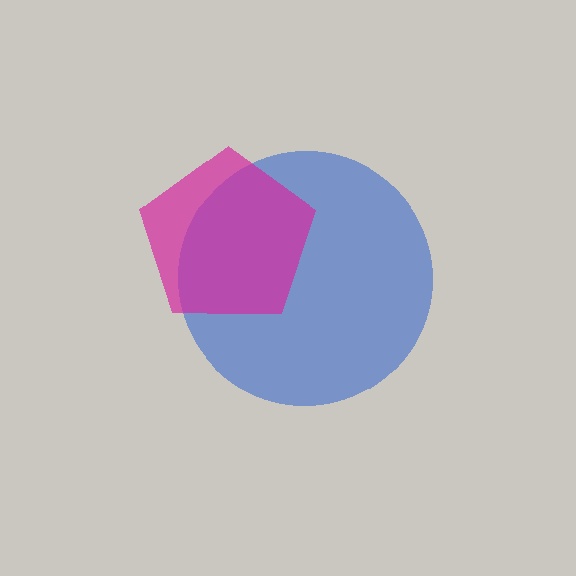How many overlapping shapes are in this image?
There are 2 overlapping shapes in the image.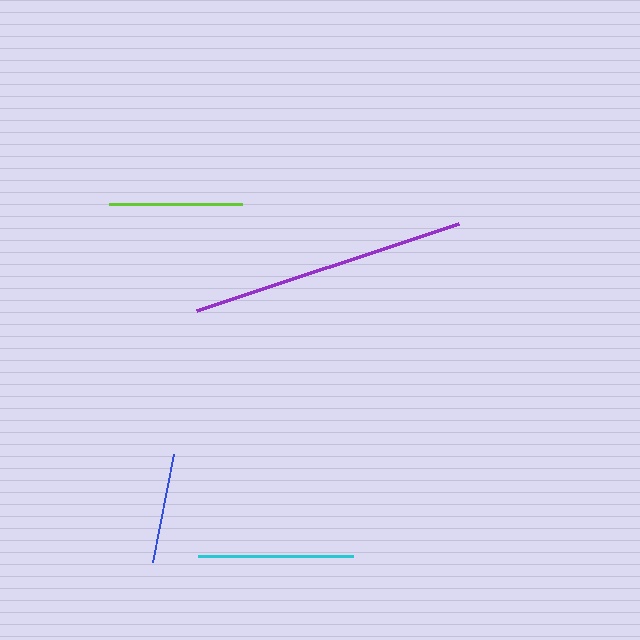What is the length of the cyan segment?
The cyan segment is approximately 154 pixels long.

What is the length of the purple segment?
The purple segment is approximately 276 pixels long.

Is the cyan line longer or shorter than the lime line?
The cyan line is longer than the lime line.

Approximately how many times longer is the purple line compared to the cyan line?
The purple line is approximately 1.8 times the length of the cyan line.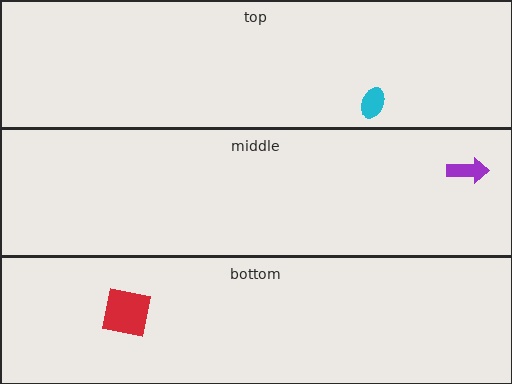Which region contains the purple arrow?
The middle region.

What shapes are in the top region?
The cyan ellipse.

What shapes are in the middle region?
The purple arrow.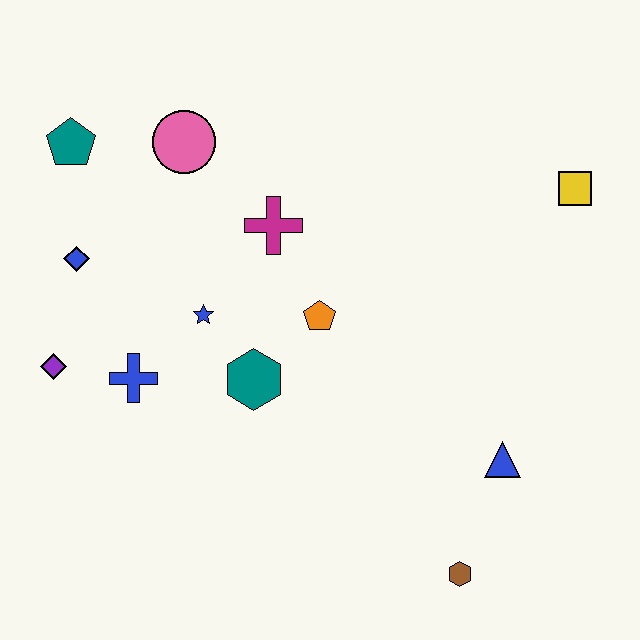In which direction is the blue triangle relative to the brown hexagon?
The blue triangle is above the brown hexagon.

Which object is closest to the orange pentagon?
The teal hexagon is closest to the orange pentagon.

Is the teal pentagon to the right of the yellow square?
No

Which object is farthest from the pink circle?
The brown hexagon is farthest from the pink circle.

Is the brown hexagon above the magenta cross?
No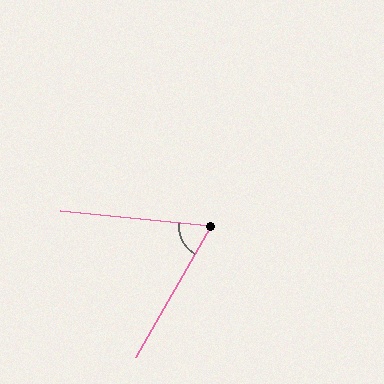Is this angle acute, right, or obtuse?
It is acute.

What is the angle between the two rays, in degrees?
Approximately 66 degrees.